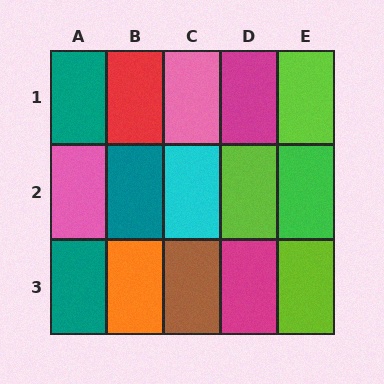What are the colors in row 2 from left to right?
Pink, teal, cyan, lime, green.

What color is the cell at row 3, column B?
Orange.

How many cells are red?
1 cell is red.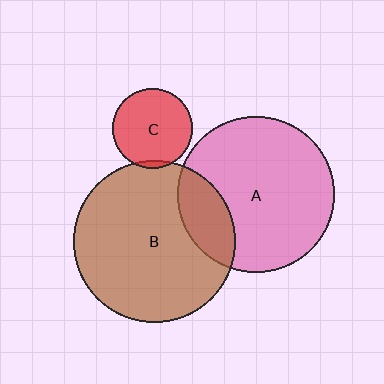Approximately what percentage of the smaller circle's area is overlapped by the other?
Approximately 20%.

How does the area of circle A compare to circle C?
Approximately 3.8 times.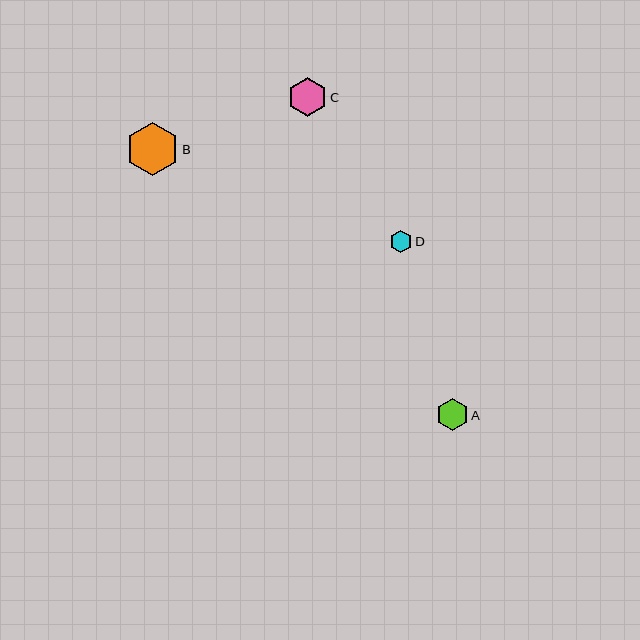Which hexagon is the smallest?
Hexagon D is the smallest with a size of approximately 22 pixels.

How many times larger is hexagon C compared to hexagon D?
Hexagon C is approximately 1.8 times the size of hexagon D.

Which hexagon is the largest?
Hexagon B is the largest with a size of approximately 53 pixels.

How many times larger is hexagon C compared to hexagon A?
Hexagon C is approximately 1.3 times the size of hexagon A.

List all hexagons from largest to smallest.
From largest to smallest: B, C, A, D.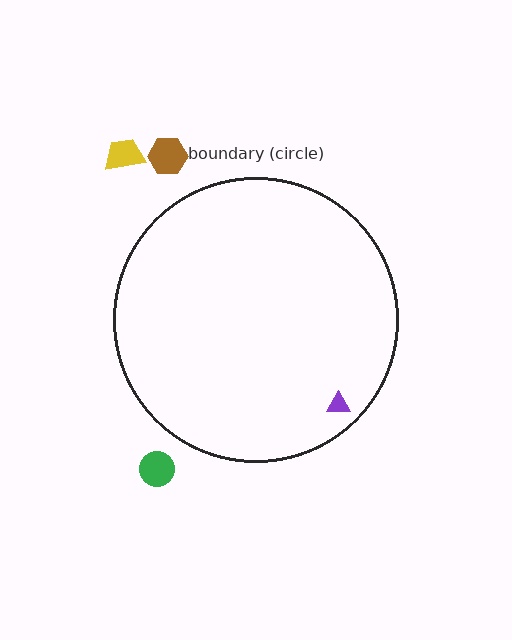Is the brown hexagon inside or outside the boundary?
Outside.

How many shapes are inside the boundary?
1 inside, 3 outside.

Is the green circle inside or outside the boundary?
Outside.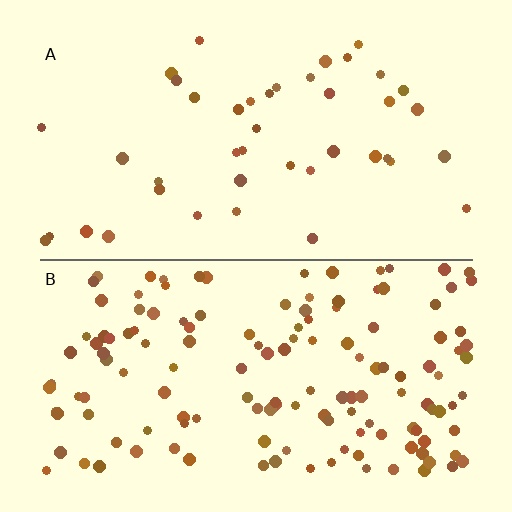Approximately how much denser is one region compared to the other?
Approximately 3.3× — region B over region A.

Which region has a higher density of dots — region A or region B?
B (the bottom).